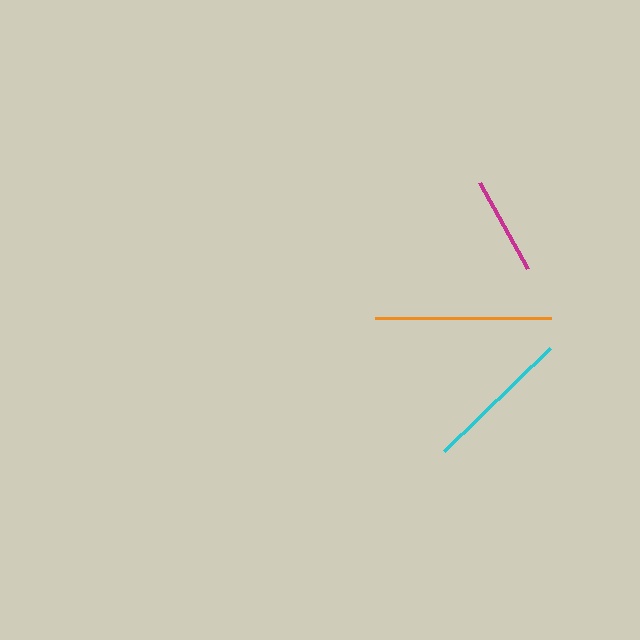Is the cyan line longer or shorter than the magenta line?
The cyan line is longer than the magenta line.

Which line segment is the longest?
The orange line is the longest at approximately 176 pixels.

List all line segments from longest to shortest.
From longest to shortest: orange, cyan, magenta.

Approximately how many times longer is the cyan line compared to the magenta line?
The cyan line is approximately 1.5 times the length of the magenta line.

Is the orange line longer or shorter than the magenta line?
The orange line is longer than the magenta line.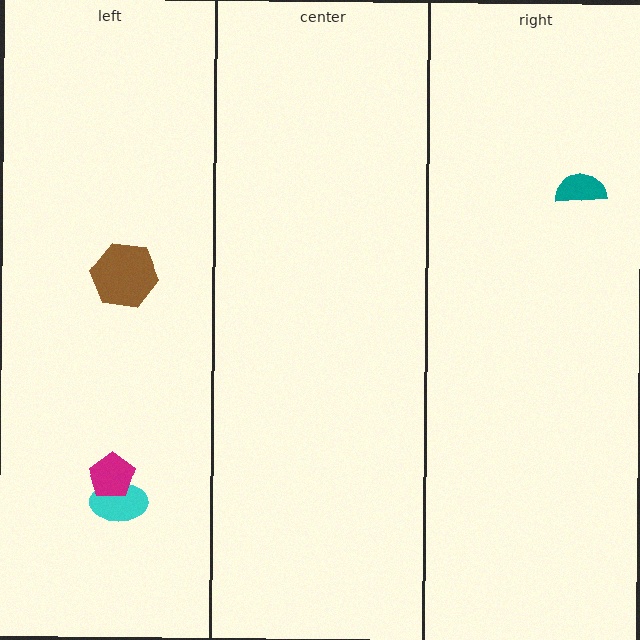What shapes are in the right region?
The teal semicircle.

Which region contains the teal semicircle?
The right region.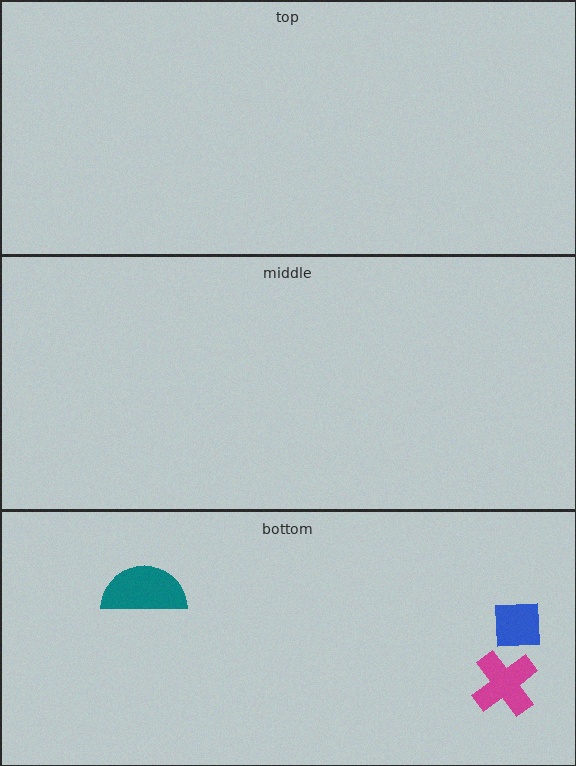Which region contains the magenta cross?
The bottom region.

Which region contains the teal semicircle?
The bottom region.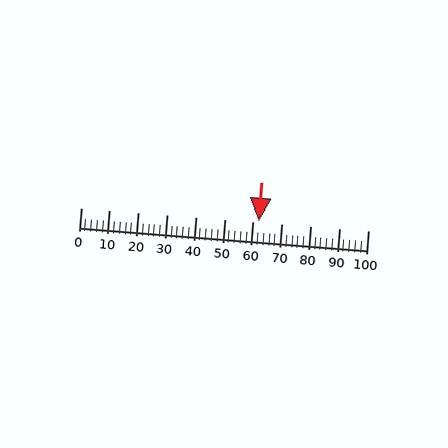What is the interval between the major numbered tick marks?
The major tick marks are spaced 10 units apart.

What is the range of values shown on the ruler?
The ruler shows values from 0 to 100.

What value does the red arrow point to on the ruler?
The red arrow points to approximately 62.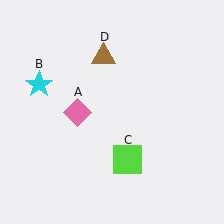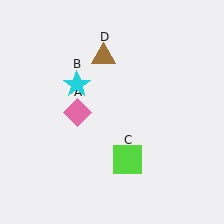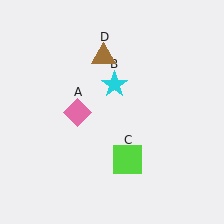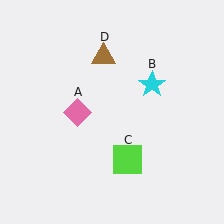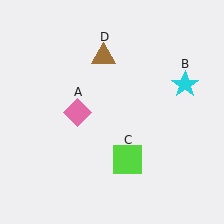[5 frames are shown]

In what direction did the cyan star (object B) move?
The cyan star (object B) moved right.